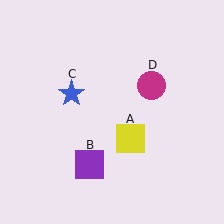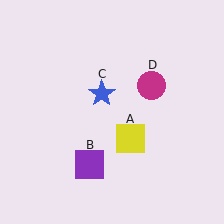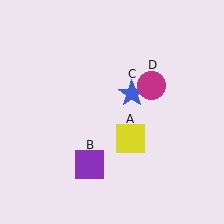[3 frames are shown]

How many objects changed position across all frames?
1 object changed position: blue star (object C).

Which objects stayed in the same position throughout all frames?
Yellow square (object A) and purple square (object B) and magenta circle (object D) remained stationary.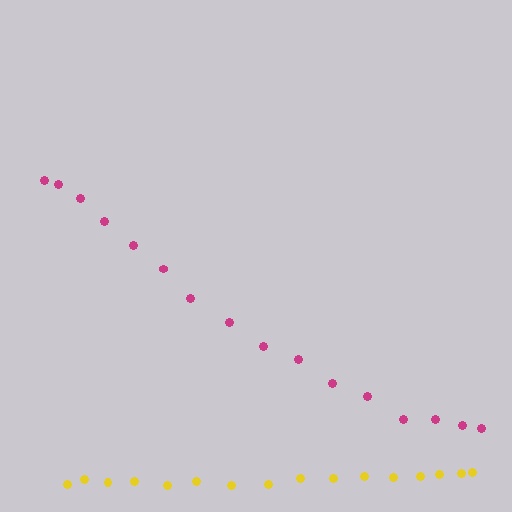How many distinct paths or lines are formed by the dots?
There are 2 distinct paths.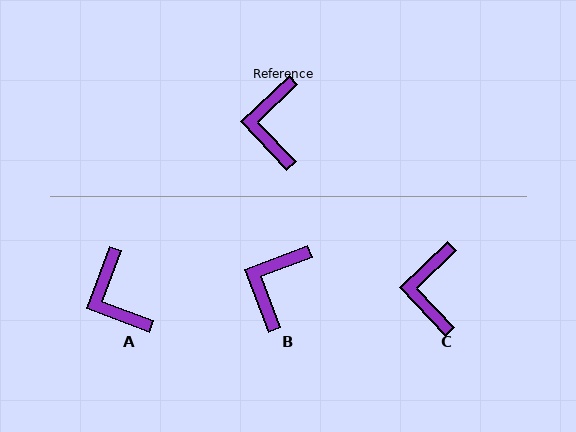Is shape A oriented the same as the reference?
No, it is off by about 26 degrees.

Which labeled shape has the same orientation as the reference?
C.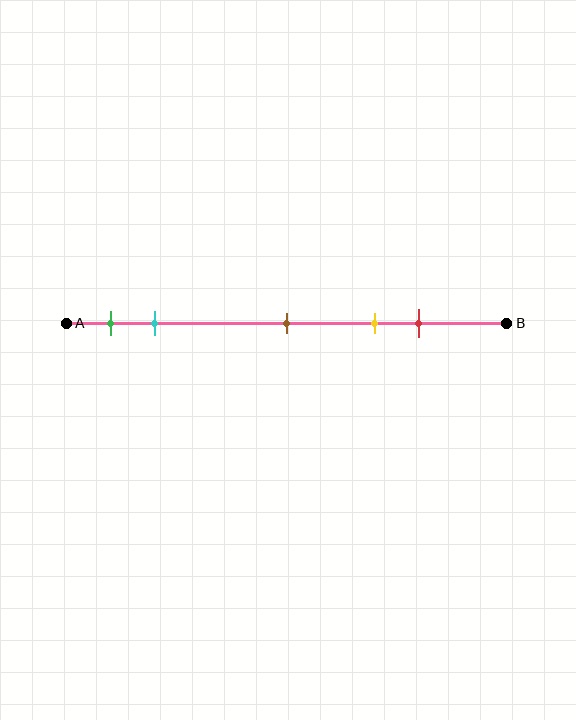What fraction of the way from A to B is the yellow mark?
The yellow mark is approximately 70% (0.7) of the way from A to B.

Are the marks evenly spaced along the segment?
No, the marks are not evenly spaced.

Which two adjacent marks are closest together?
The green and cyan marks are the closest adjacent pair.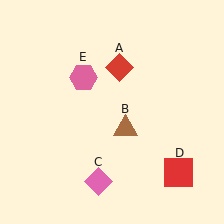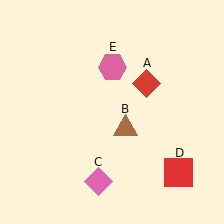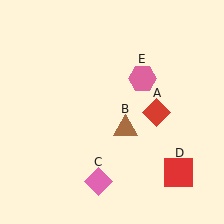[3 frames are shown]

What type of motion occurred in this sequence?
The red diamond (object A), pink hexagon (object E) rotated clockwise around the center of the scene.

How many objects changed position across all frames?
2 objects changed position: red diamond (object A), pink hexagon (object E).